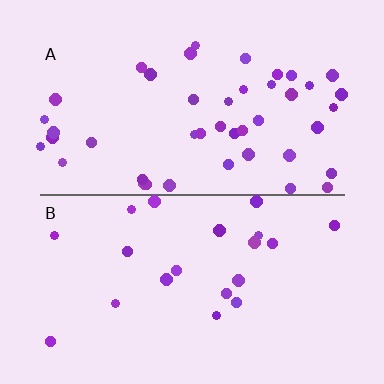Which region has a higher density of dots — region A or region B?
A (the top).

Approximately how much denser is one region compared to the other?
Approximately 2.2× — region A over region B.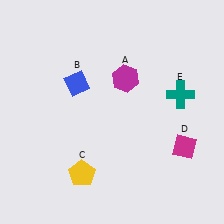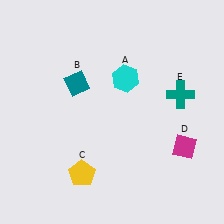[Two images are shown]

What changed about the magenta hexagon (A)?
In Image 1, A is magenta. In Image 2, it changed to cyan.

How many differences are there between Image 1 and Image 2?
There are 2 differences between the two images.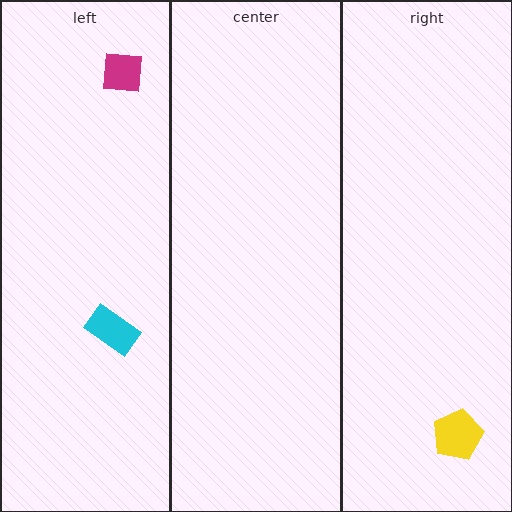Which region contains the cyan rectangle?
The left region.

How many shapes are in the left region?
2.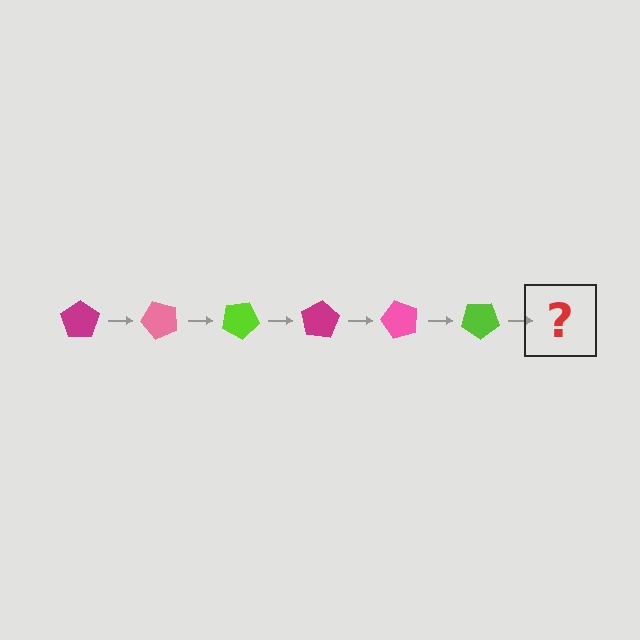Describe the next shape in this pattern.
It should be a magenta pentagon, rotated 300 degrees from the start.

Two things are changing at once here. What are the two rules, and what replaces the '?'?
The two rules are that it rotates 50 degrees each step and the color cycles through magenta, pink, and lime. The '?' should be a magenta pentagon, rotated 300 degrees from the start.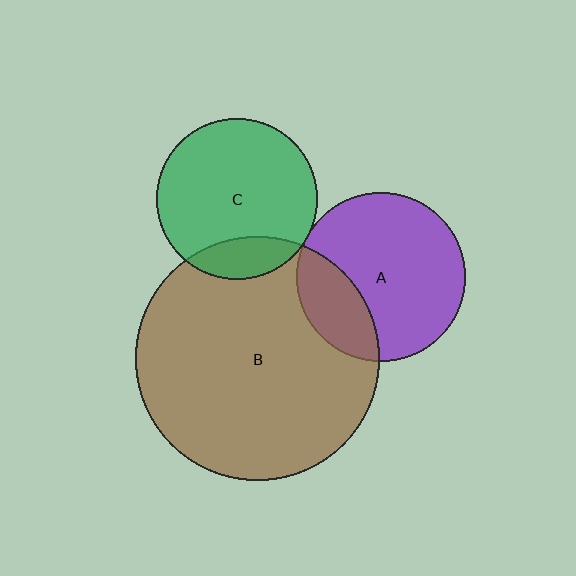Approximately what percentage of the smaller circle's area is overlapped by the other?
Approximately 5%.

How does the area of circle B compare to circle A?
Approximately 2.1 times.